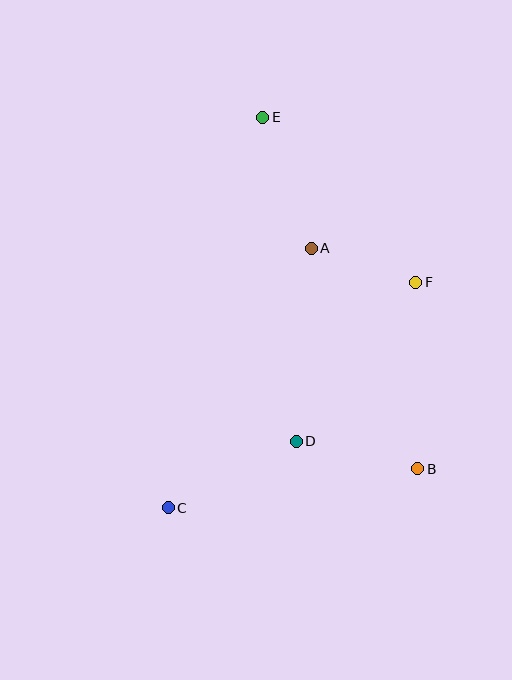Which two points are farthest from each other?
Points C and E are farthest from each other.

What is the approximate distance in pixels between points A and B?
The distance between A and B is approximately 245 pixels.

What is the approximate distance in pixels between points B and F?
The distance between B and F is approximately 186 pixels.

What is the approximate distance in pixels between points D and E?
The distance between D and E is approximately 326 pixels.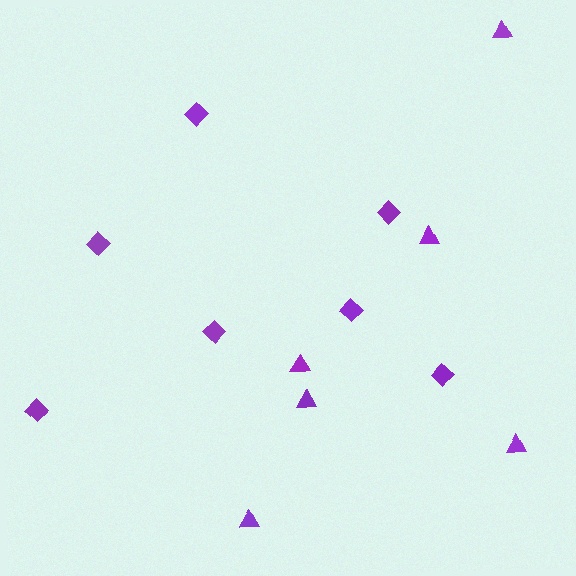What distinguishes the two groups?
There are 2 groups: one group of triangles (6) and one group of diamonds (7).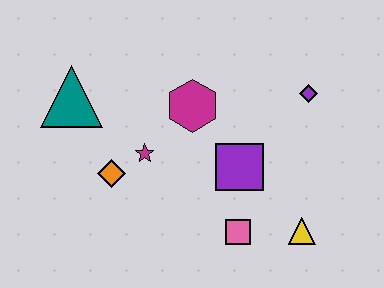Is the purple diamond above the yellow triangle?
Yes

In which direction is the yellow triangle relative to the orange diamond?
The yellow triangle is to the right of the orange diamond.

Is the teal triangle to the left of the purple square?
Yes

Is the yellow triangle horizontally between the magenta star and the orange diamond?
No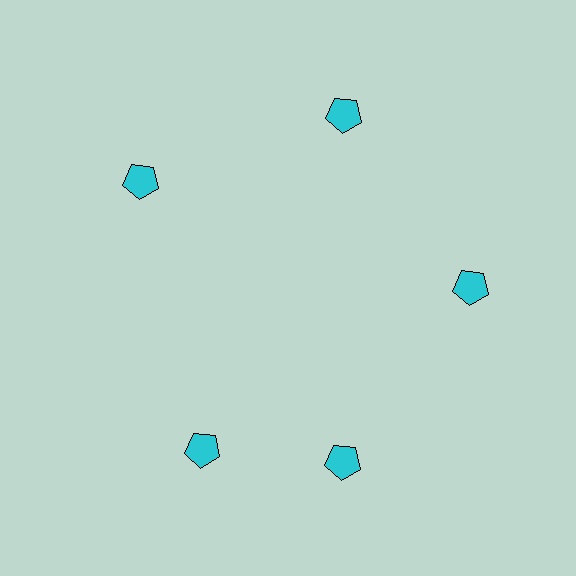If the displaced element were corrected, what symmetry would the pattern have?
It would have 5-fold rotational symmetry — the pattern would map onto itself every 72 degrees.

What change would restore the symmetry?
The symmetry would be restored by rotating it back into even spacing with its neighbors so that all 5 pentagons sit at equal angles and equal distance from the center.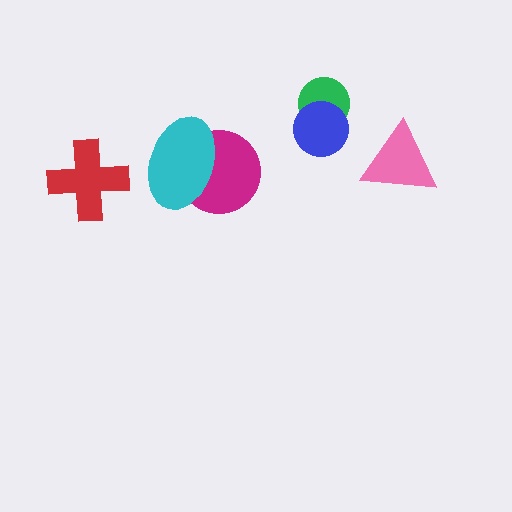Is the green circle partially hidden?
Yes, it is partially covered by another shape.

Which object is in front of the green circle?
The blue circle is in front of the green circle.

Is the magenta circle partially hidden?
Yes, it is partially covered by another shape.